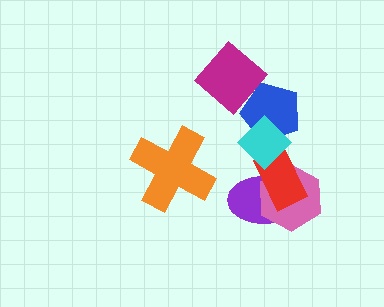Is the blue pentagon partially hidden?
Yes, it is partially covered by another shape.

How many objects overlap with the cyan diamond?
2 objects overlap with the cyan diamond.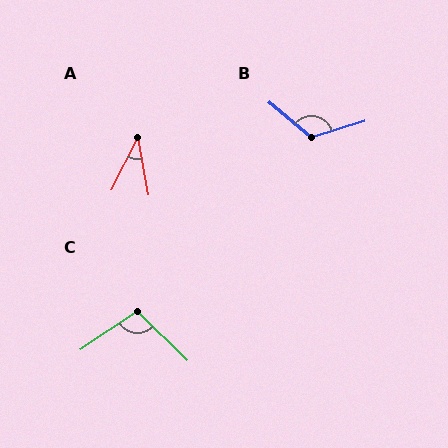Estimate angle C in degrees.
Approximately 101 degrees.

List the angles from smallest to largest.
A (37°), C (101°), B (123°).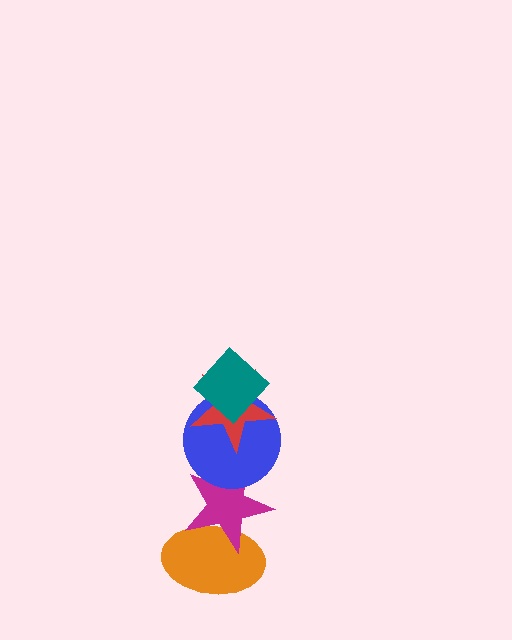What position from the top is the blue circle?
The blue circle is 3rd from the top.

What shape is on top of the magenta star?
The blue circle is on top of the magenta star.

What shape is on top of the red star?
The teal diamond is on top of the red star.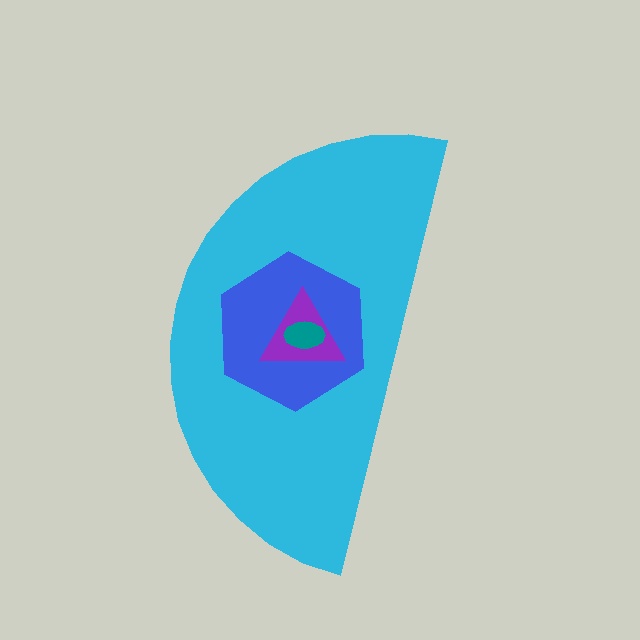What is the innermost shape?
The teal ellipse.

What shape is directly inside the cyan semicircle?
The blue hexagon.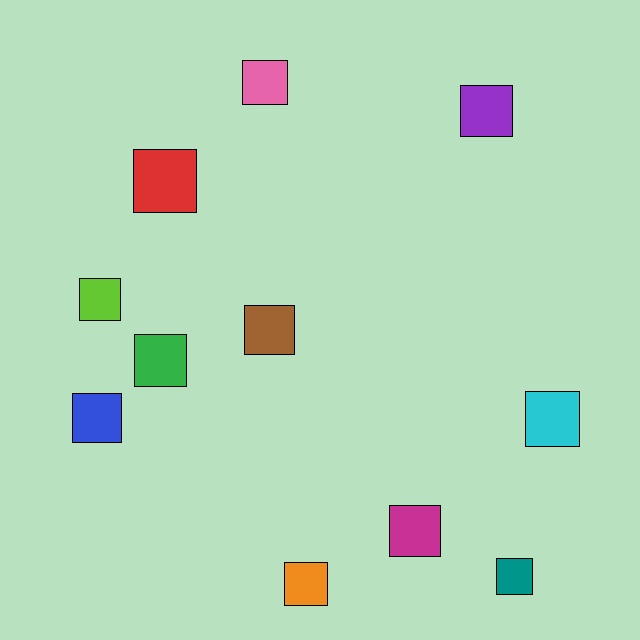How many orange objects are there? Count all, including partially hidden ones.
There is 1 orange object.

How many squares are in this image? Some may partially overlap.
There are 11 squares.